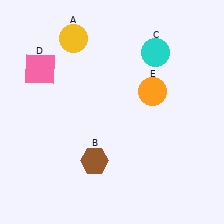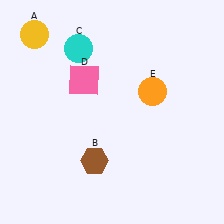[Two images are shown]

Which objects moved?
The objects that moved are: the yellow circle (A), the cyan circle (C), the pink square (D).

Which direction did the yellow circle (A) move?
The yellow circle (A) moved left.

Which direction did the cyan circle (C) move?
The cyan circle (C) moved left.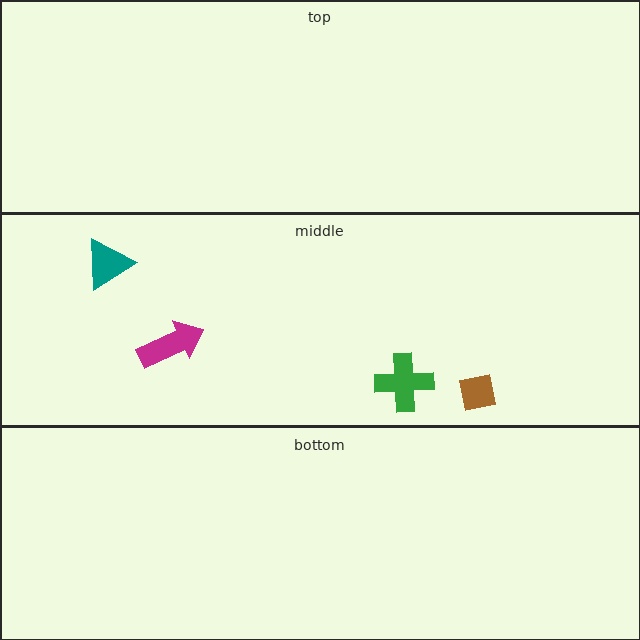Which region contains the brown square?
The middle region.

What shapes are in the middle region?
The teal triangle, the brown square, the magenta arrow, the green cross.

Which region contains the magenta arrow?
The middle region.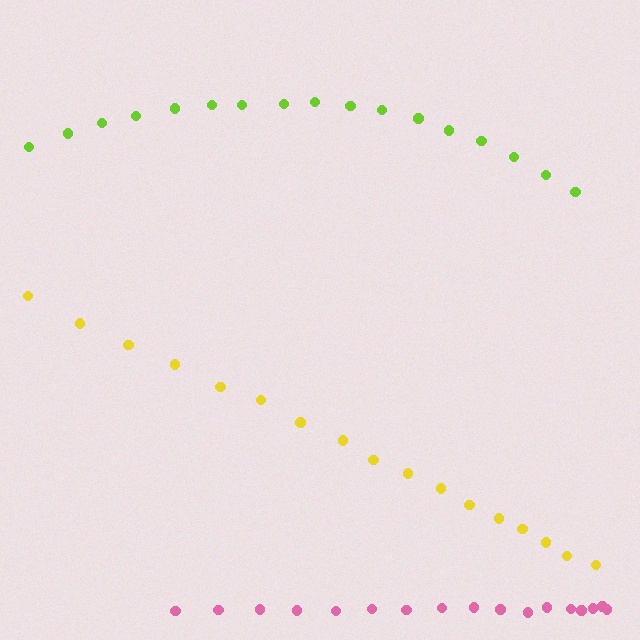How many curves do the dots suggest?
There are 3 distinct paths.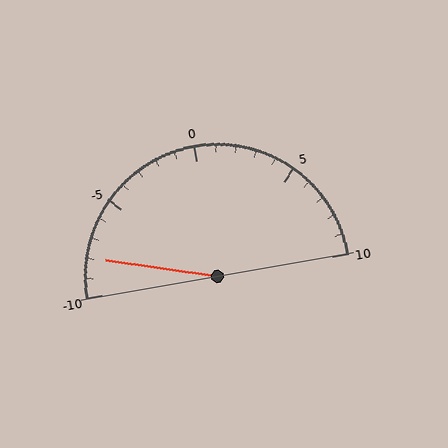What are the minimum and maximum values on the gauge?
The gauge ranges from -10 to 10.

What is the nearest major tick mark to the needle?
The nearest major tick mark is -10.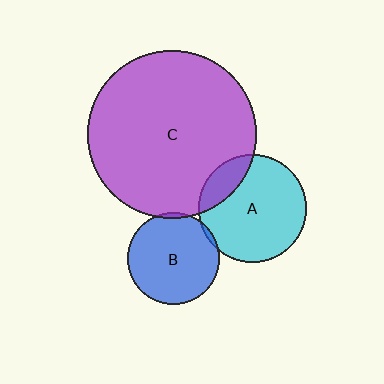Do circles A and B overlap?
Yes.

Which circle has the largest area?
Circle C (purple).